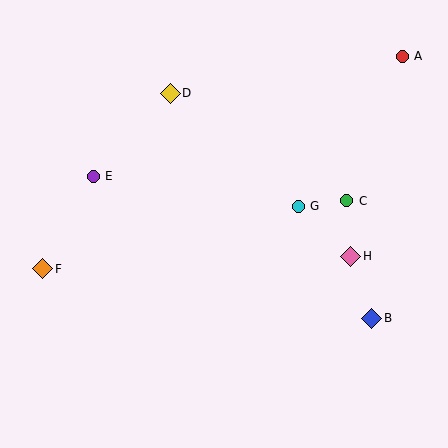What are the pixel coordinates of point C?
Point C is at (347, 201).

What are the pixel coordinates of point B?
Point B is at (372, 318).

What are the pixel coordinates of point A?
Point A is at (402, 56).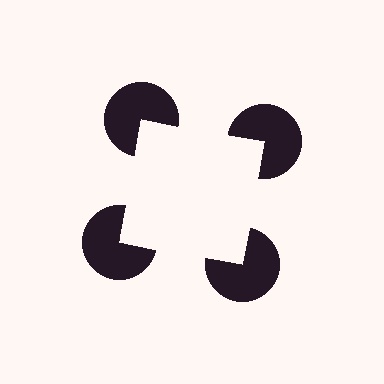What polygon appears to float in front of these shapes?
An illusory square — its edges are inferred from the aligned wedge cuts in the pac-man discs, not physically drawn.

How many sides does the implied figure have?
4 sides.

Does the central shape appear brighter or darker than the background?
It typically appears slightly brighter than the background, even though no actual brightness change is drawn.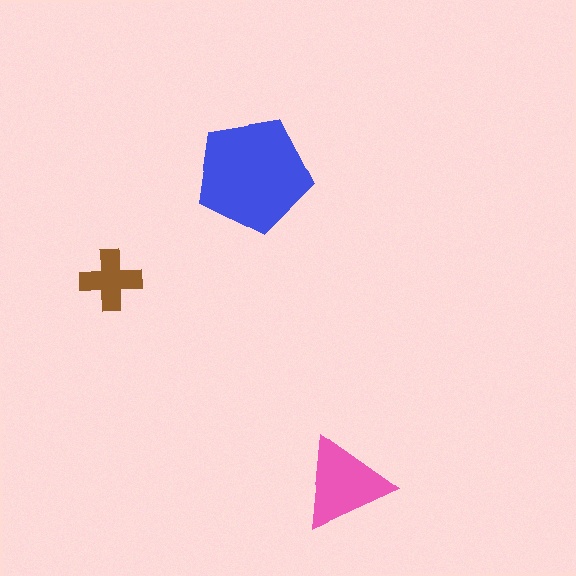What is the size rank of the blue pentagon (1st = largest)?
1st.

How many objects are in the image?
There are 3 objects in the image.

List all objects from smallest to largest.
The brown cross, the pink triangle, the blue pentagon.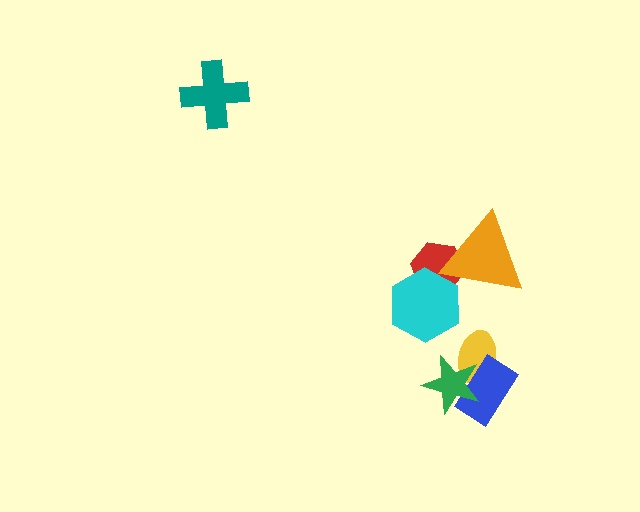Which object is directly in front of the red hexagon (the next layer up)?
The cyan hexagon is directly in front of the red hexagon.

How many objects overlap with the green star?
2 objects overlap with the green star.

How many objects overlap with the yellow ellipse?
2 objects overlap with the yellow ellipse.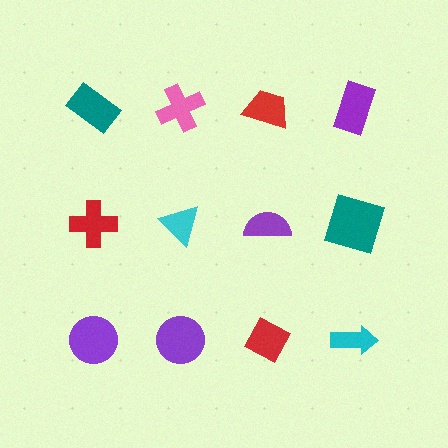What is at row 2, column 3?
A purple semicircle.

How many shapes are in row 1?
4 shapes.